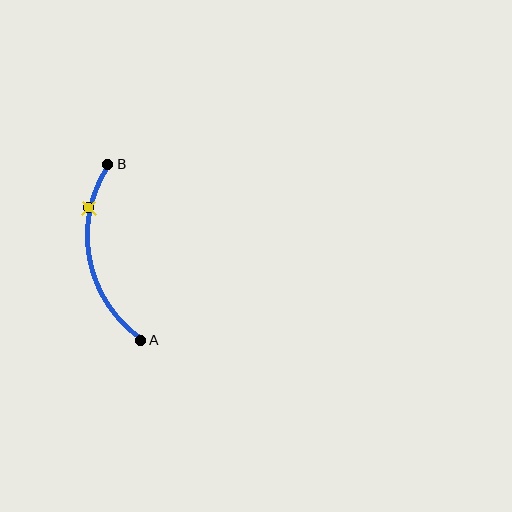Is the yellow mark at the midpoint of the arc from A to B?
No. The yellow mark lies on the arc but is closer to endpoint B. The arc midpoint would be at the point on the curve equidistant along the arc from both A and B.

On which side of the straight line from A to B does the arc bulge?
The arc bulges to the left of the straight line connecting A and B.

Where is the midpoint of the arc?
The arc midpoint is the point on the curve farthest from the straight line joining A and B. It sits to the left of that line.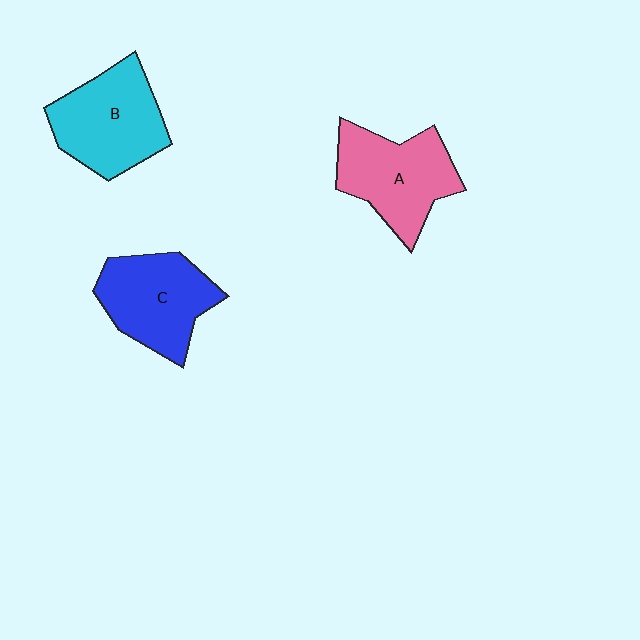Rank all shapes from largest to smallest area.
From largest to smallest: B (cyan), A (pink), C (blue).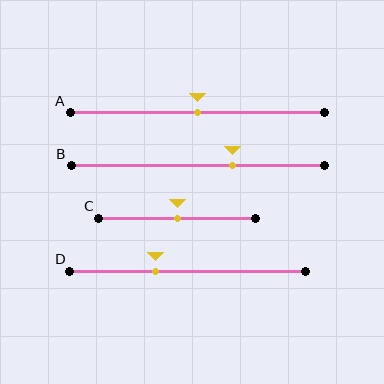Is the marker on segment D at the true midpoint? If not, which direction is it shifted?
No, the marker on segment D is shifted to the left by about 13% of the segment length.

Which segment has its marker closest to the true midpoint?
Segment A has its marker closest to the true midpoint.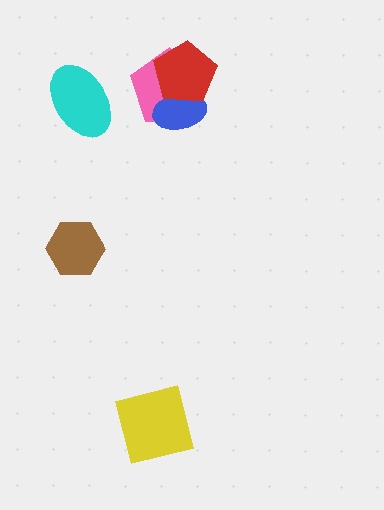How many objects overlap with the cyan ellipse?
0 objects overlap with the cyan ellipse.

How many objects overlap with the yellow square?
0 objects overlap with the yellow square.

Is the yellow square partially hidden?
No, no other shape covers it.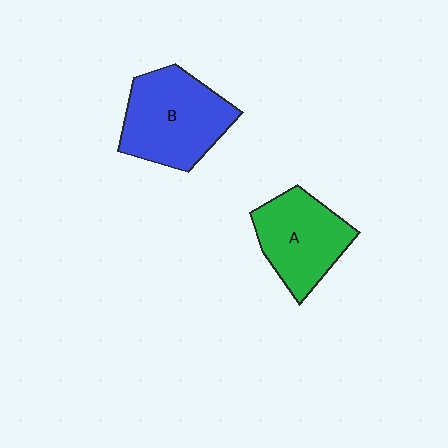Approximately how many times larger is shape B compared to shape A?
Approximately 1.2 times.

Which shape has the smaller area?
Shape A (green).